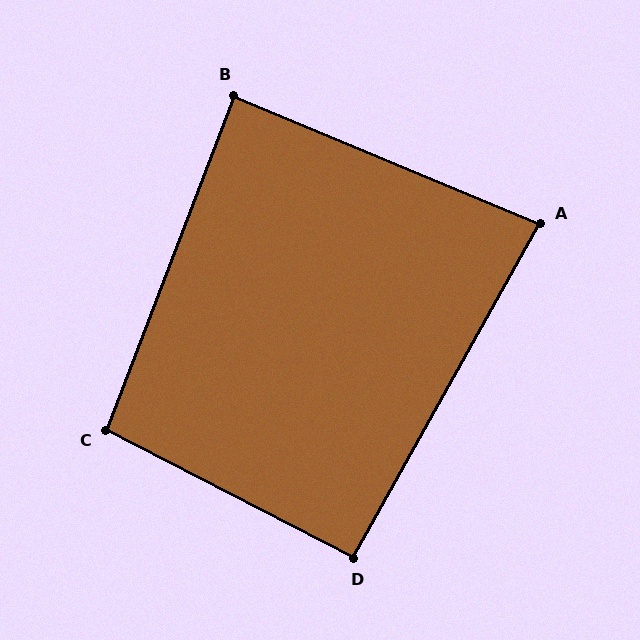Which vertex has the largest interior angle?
C, at approximately 96 degrees.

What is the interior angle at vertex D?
Approximately 92 degrees (approximately right).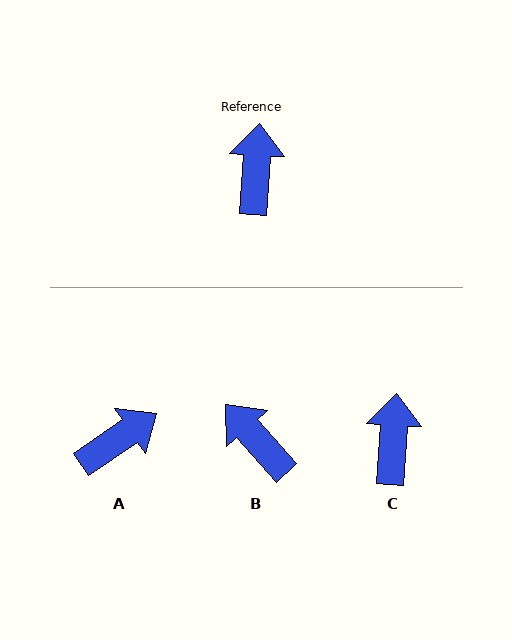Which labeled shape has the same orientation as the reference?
C.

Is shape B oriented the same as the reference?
No, it is off by about 46 degrees.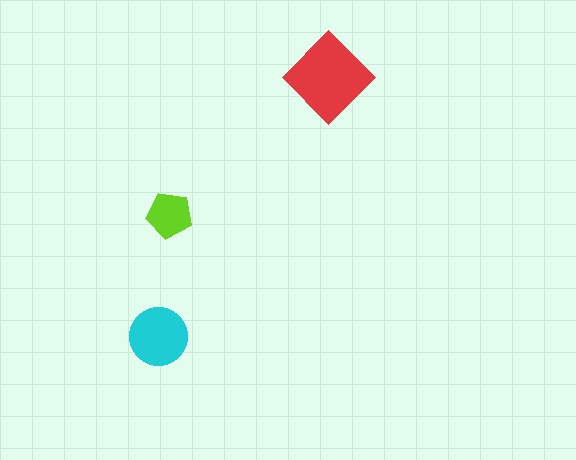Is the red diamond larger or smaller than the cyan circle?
Larger.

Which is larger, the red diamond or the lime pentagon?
The red diamond.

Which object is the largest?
The red diamond.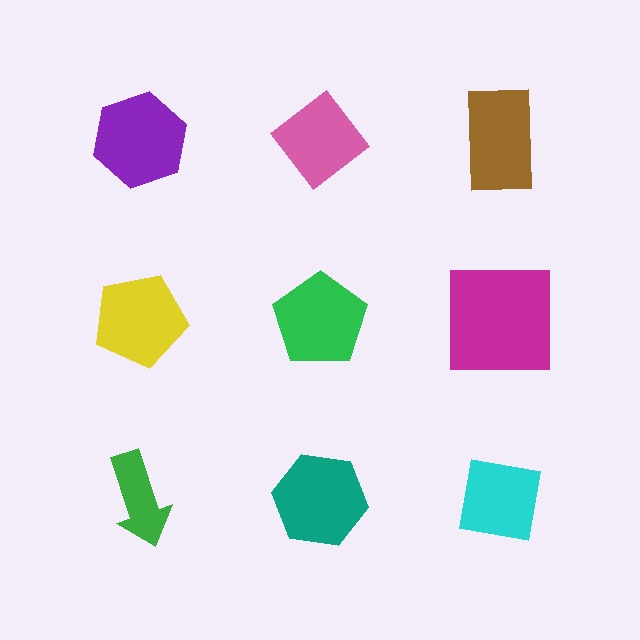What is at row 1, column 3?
A brown rectangle.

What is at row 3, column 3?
A cyan square.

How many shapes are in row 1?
3 shapes.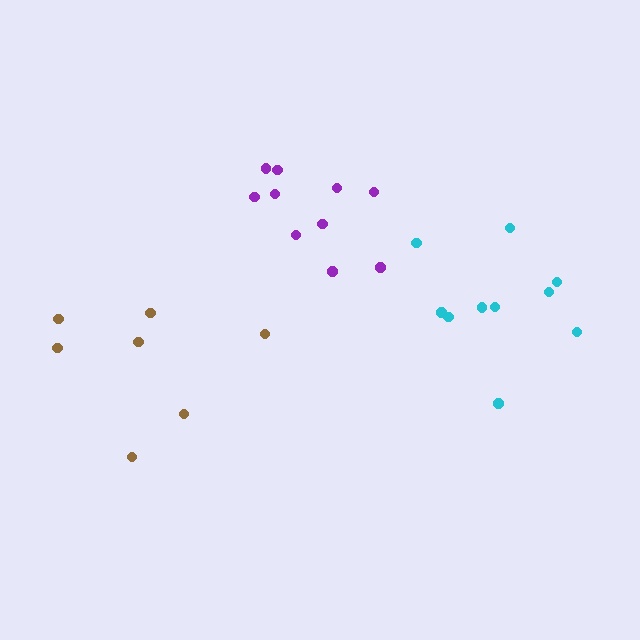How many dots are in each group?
Group 1: 10 dots, Group 2: 7 dots, Group 3: 10 dots (27 total).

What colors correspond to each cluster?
The clusters are colored: purple, brown, cyan.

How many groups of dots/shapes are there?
There are 3 groups.